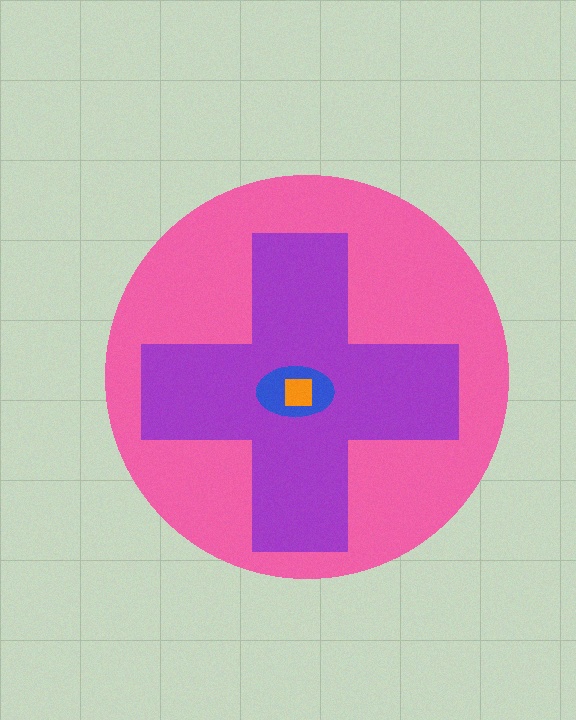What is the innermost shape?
The orange square.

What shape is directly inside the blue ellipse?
The orange square.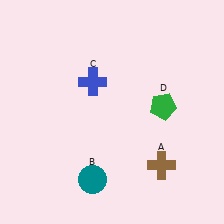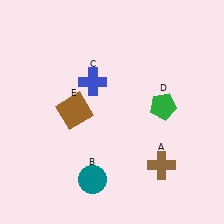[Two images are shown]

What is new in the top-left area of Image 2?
A brown square (E) was added in the top-left area of Image 2.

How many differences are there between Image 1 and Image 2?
There is 1 difference between the two images.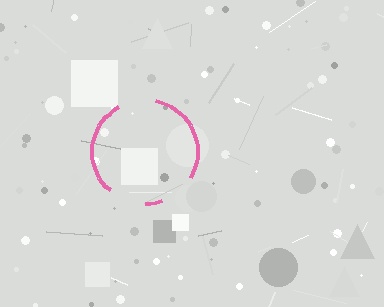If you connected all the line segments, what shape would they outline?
They would outline a circle.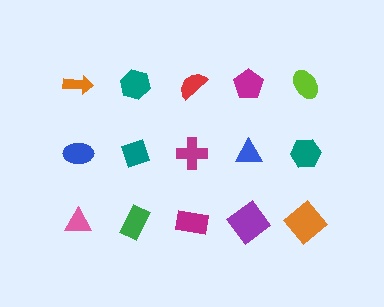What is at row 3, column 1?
A pink triangle.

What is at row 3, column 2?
A green rectangle.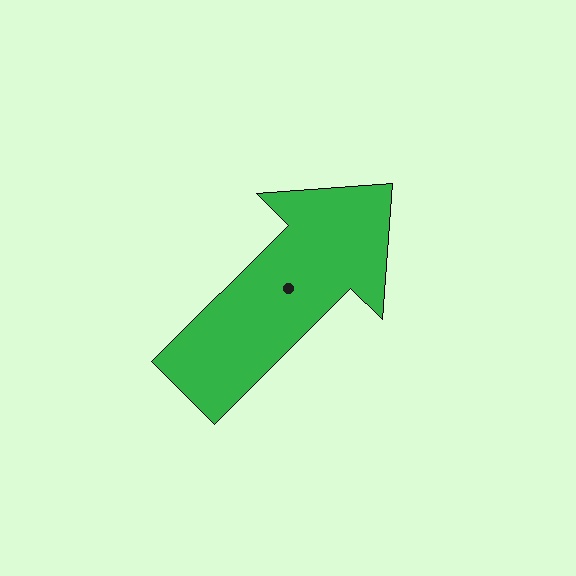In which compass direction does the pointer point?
Northeast.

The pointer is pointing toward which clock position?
Roughly 2 o'clock.